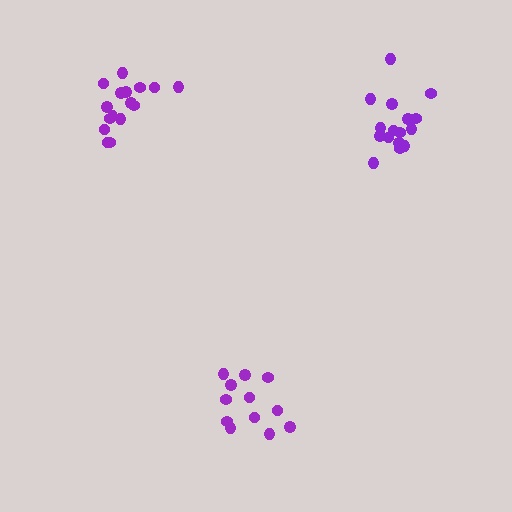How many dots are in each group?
Group 1: 16 dots, Group 2: 16 dots, Group 3: 12 dots (44 total).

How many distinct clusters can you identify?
There are 3 distinct clusters.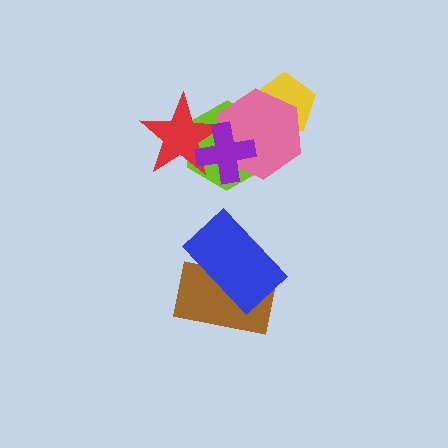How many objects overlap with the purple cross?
3 objects overlap with the purple cross.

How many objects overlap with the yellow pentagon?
1 object overlaps with the yellow pentagon.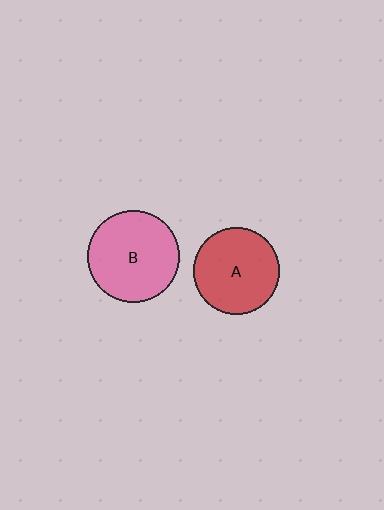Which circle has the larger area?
Circle B (pink).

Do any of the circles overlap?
No, none of the circles overlap.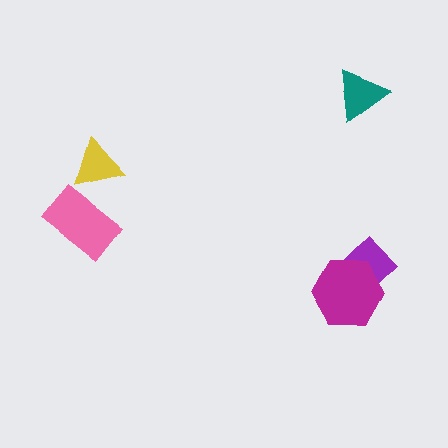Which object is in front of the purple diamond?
The magenta hexagon is in front of the purple diamond.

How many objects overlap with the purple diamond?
1 object overlaps with the purple diamond.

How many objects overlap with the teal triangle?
0 objects overlap with the teal triangle.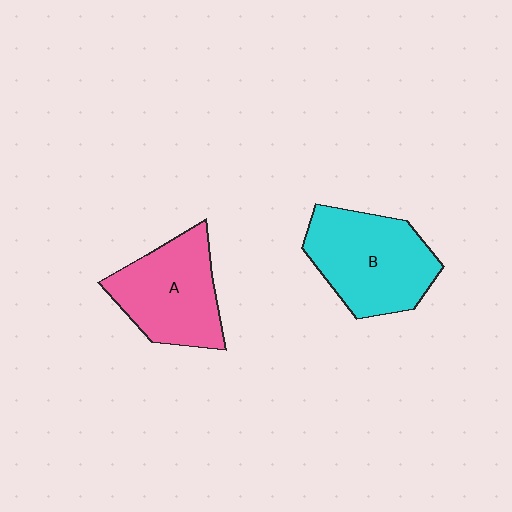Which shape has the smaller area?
Shape A (pink).